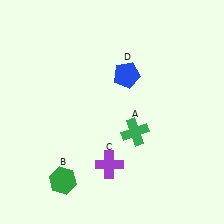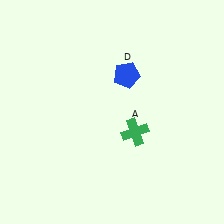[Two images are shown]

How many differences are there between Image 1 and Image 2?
There are 2 differences between the two images.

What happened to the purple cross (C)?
The purple cross (C) was removed in Image 2. It was in the bottom-left area of Image 1.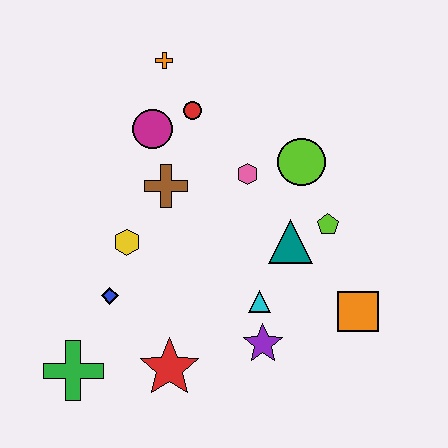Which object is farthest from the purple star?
The orange cross is farthest from the purple star.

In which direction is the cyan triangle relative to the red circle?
The cyan triangle is below the red circle.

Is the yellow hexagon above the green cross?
Yes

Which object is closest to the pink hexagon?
The lime circle is closest to the pink hexagon.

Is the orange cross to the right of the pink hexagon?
No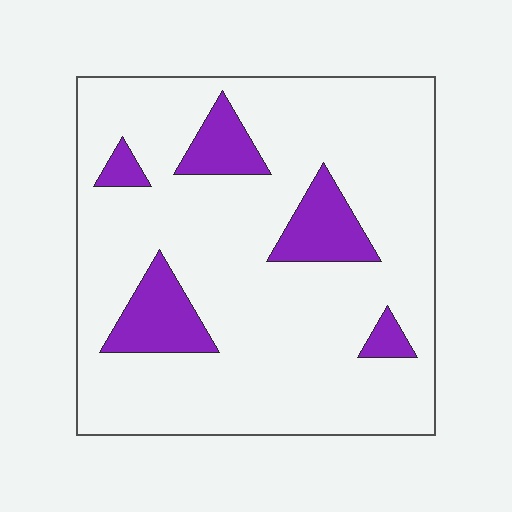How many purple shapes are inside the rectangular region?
5.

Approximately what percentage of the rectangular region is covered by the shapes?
Approximately 15%.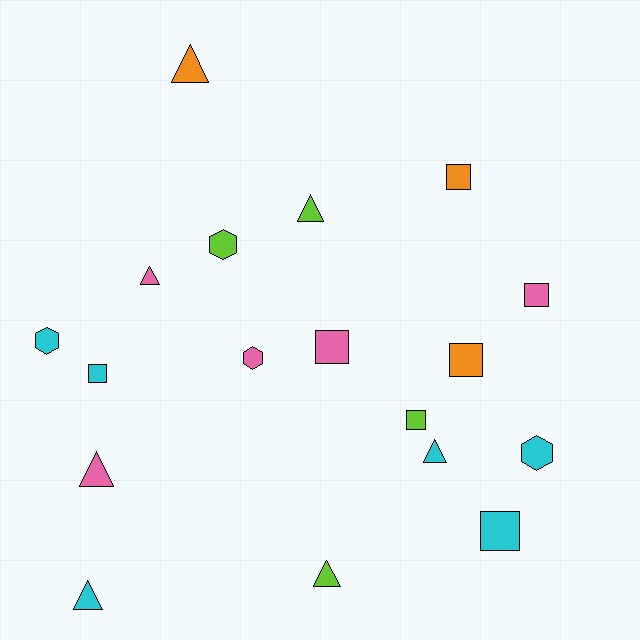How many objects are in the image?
There are 18 objects.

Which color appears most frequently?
Cyan, with 6 objects.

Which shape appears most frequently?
Triangle, with 7 objects.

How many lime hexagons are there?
There is 1 lime hexagon.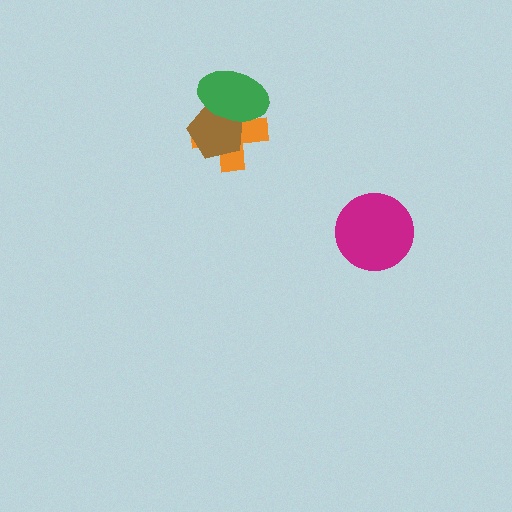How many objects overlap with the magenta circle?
0 objects overlap with the magenta circle.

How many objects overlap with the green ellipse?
2 objects overlap with the green ellipse.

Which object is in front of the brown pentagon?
The green ellipse is in front of the brown pentagon.